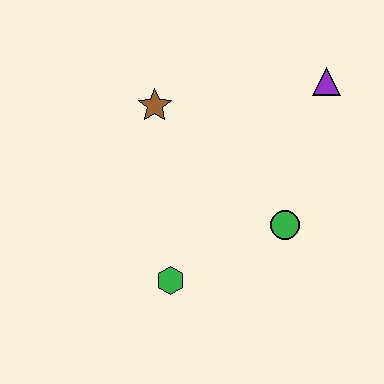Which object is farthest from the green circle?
The brown star is farthest from the green circle.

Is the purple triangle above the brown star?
Yes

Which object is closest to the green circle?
The green hexagon is closest to the green circle.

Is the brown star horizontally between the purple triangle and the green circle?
No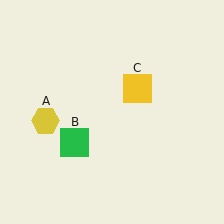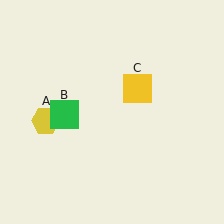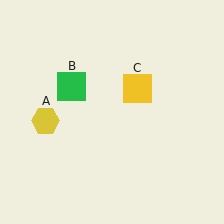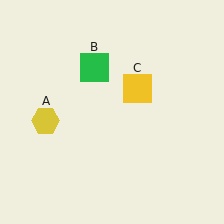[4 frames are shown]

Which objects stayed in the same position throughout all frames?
Yellow hexagon (object A) and yellow square (object C) remained stationary.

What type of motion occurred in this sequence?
The green square (object B) rotated clockwise around the center of the scene.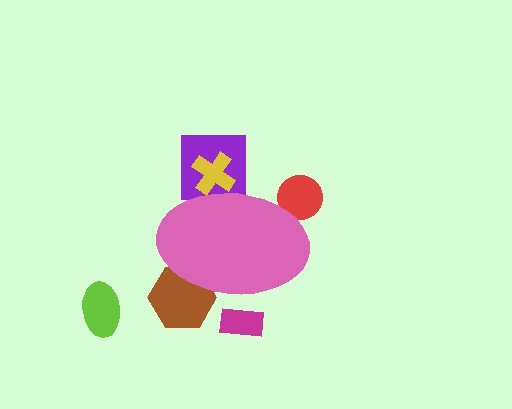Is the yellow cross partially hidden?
Yes, the yellow cross is partially hidden behind the pink ellipse.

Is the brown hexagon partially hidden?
Yes, the brown hexagon is partially hidden behind the pink ellipse.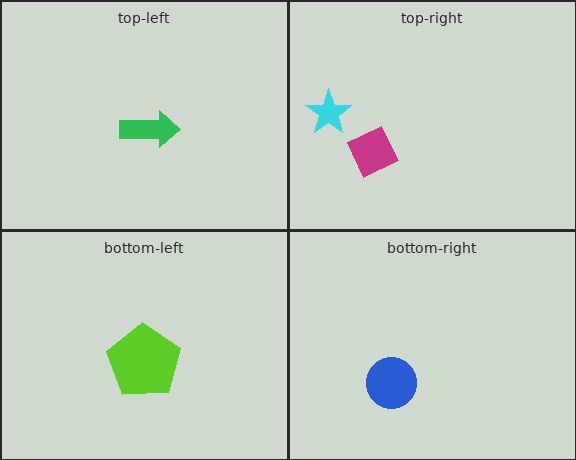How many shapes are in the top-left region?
1.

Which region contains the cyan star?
The top-right region.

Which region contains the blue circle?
The bottom-right region.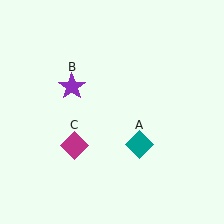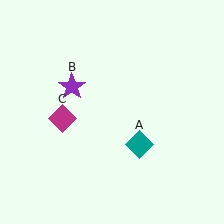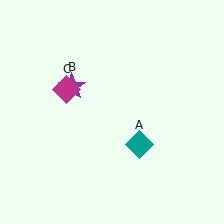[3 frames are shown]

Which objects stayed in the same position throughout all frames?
Teal diamond (object A) and purple star (object B) remained stationary.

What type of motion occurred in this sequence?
The magenta diamond (object C) rotated clockwise around the center of the scene.